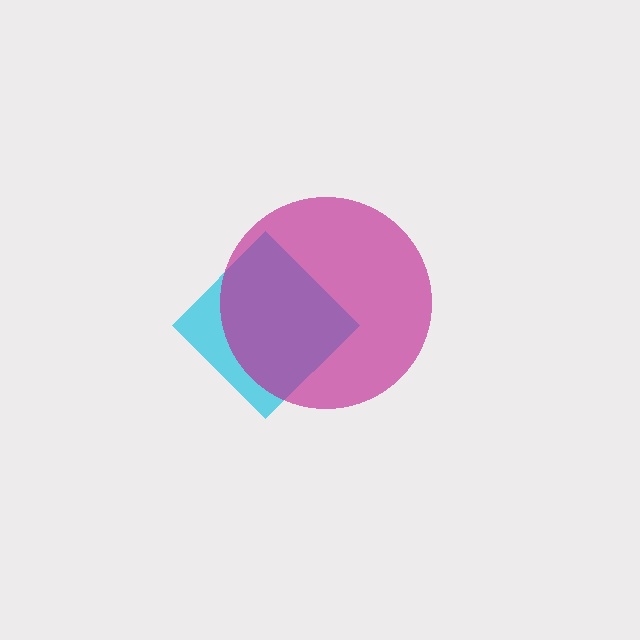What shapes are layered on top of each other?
The layered shapes are: a cyan diamond, a magenta circle.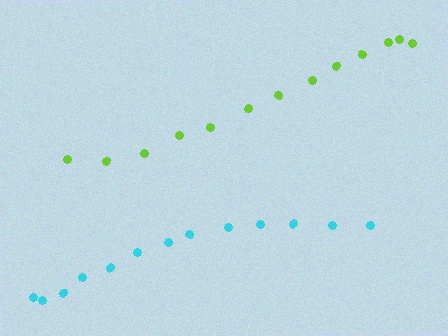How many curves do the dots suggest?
There are 2 distinct paths.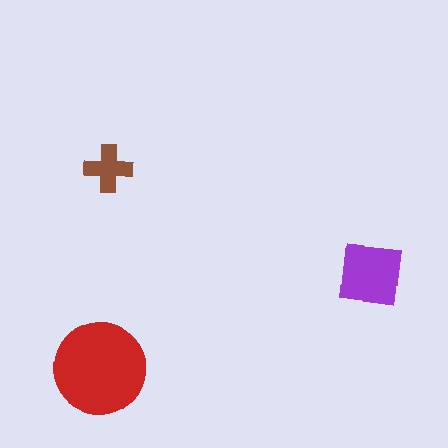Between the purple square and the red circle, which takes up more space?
The red circle.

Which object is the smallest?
The brown cross.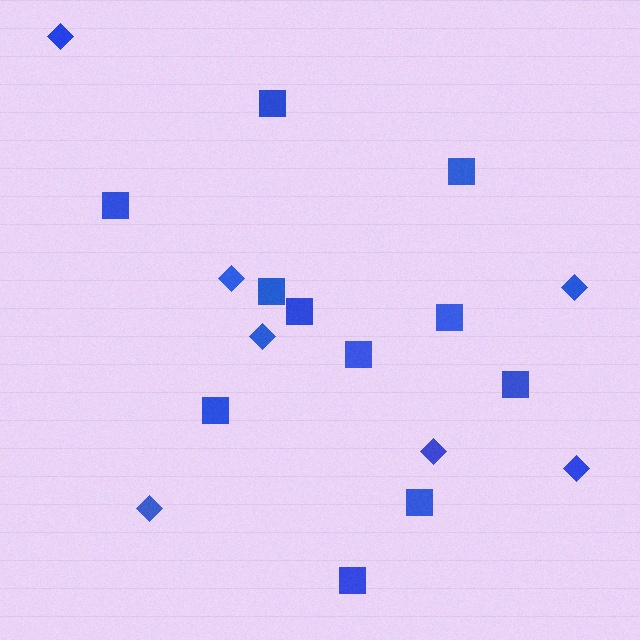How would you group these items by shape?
There are 2 groups: one group of squares (11) and one group of diamonds (7).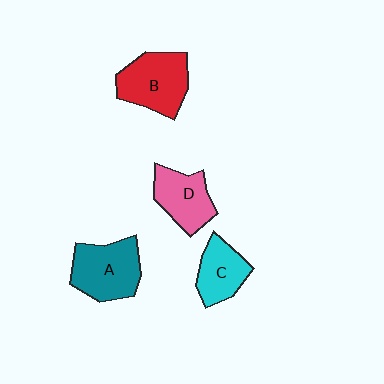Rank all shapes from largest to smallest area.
From largest to smallest: B (red), A (teal), D (pink), C (cyan).